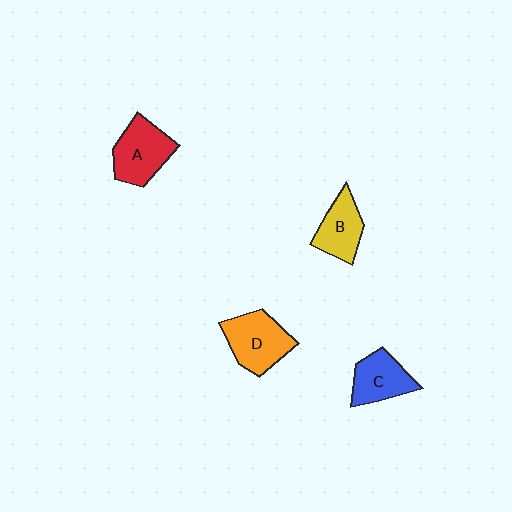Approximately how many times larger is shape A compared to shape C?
Approximately 1.2 times.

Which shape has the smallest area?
Shape B (yellow).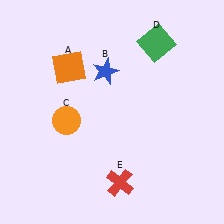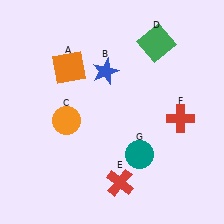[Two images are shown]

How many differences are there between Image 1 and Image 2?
There are 2 differences between the two images.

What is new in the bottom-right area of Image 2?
A teal circle (G) was added in the bottom-right area of Image 2.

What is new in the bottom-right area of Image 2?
A red cross (F) was added in the bottom-right area of Image 2.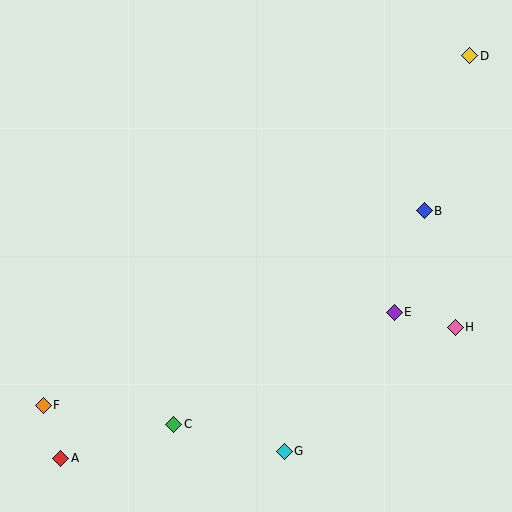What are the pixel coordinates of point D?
Point D is at (470, 56).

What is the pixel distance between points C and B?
The distance between C and B is 329 pixels.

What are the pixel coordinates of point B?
Point B is at (424, 211).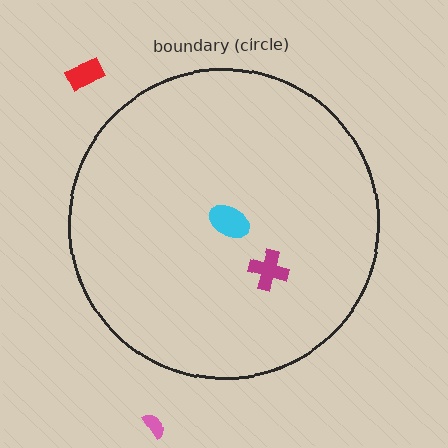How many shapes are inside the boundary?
2 inside, 2 outside.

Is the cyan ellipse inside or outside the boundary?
Inside.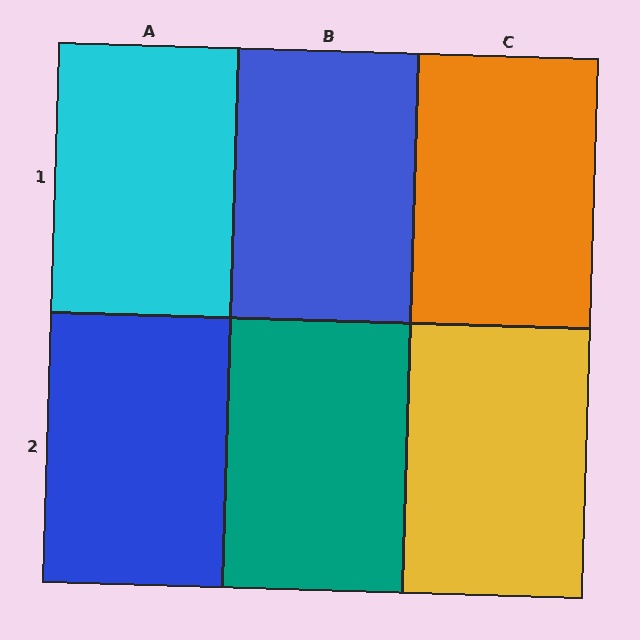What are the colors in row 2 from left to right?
Blue, teal, yellow.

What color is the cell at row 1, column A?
Cyan.